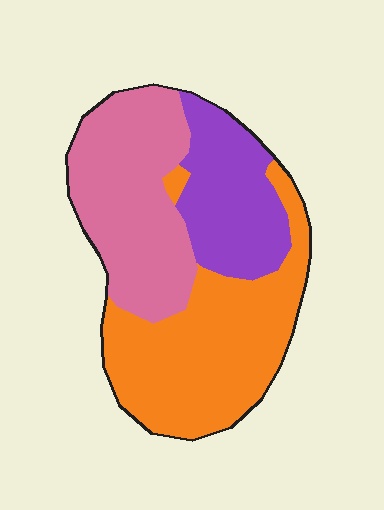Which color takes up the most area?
Orange, at roughly 40%.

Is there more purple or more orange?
Orange.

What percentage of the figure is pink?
Pink takes up about one third (1/3) of the figure.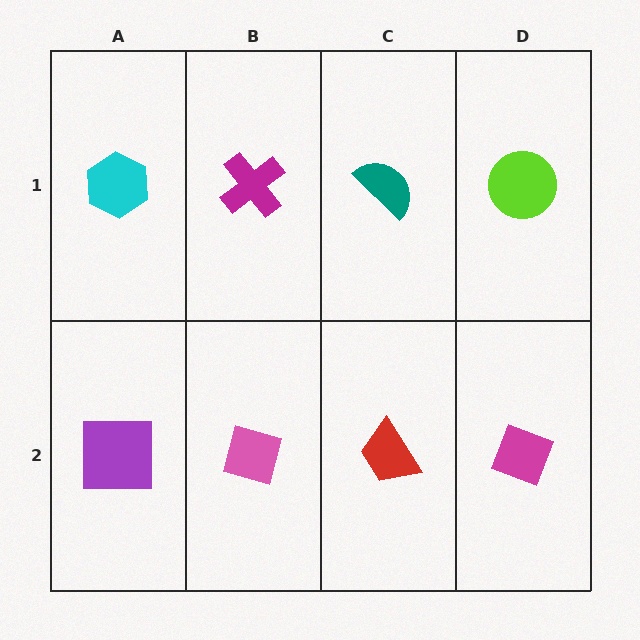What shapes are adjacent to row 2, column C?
A teal semicircle (row 1, column C), a pink diamond (row 2, column B), a magenta diamond (row 2, column D).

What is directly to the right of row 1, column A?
A magenta cross.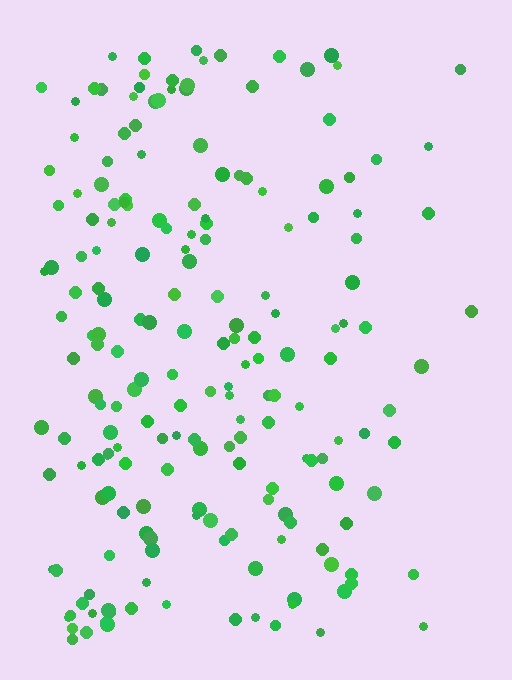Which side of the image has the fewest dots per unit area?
The right.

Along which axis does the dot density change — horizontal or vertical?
Horizontal.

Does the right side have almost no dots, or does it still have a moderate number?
Still a moderate number, just noticeably fewer than the left.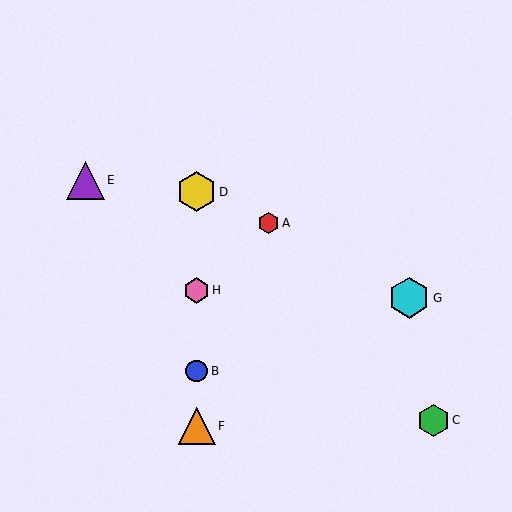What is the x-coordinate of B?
Object B is at x≈197.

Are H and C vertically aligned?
No, H is at x≈197 and C is at x≈434.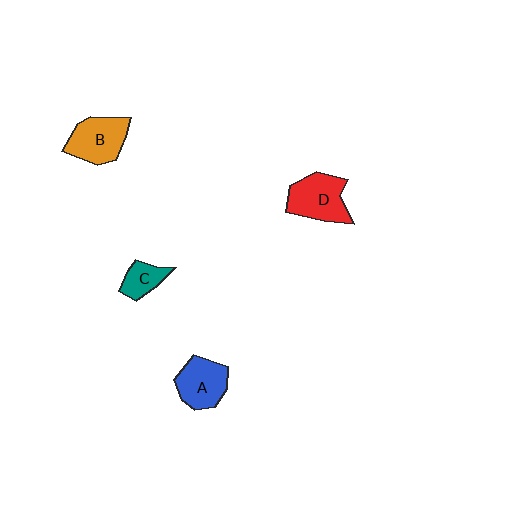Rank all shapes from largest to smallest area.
From largest to smallest: D (red), B (orange), A (blue), C (teal).